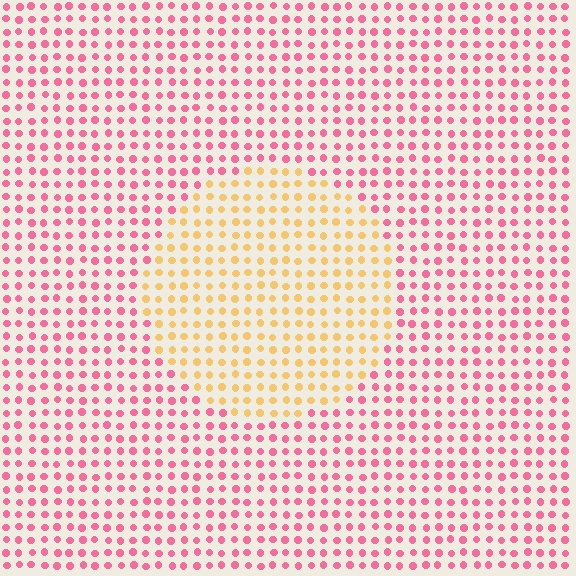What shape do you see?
I see a circle.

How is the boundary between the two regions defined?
The boundary is defined purely by a slight shift in hue (about 61 degrees). Spacing, size, and orientation are identical on both sides.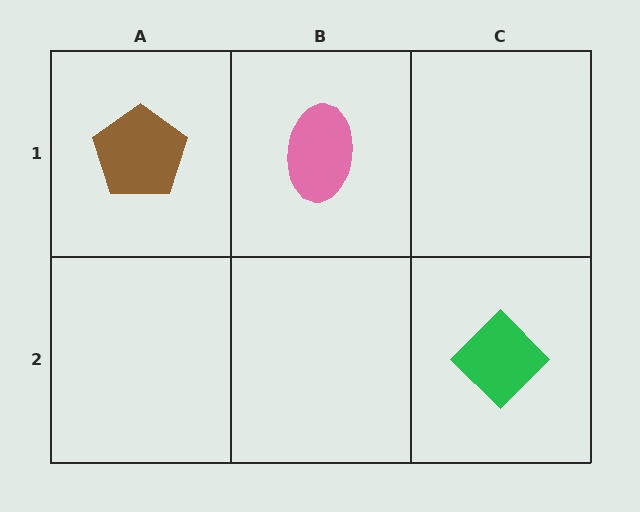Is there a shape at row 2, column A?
No, that cell is empty.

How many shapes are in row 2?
1 shape.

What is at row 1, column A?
A brown pentagon.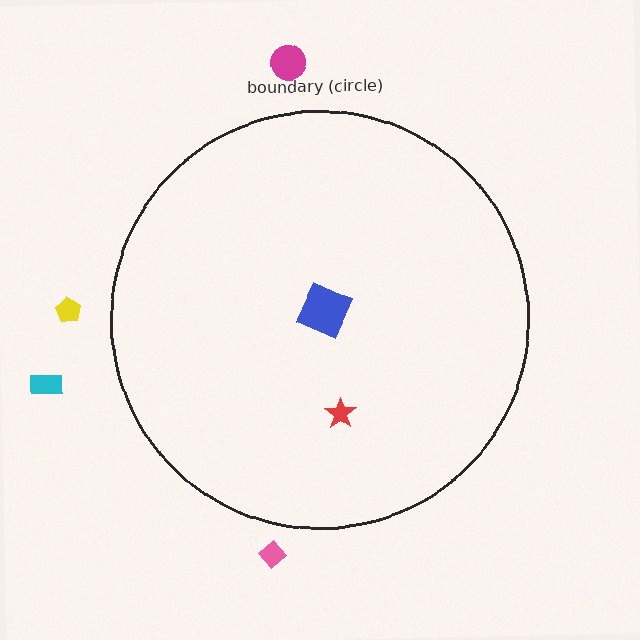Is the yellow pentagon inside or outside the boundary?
Outside.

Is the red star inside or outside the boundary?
Inside.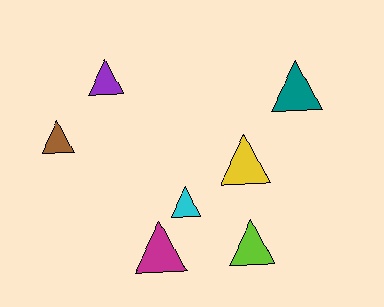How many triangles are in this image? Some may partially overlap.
There are 7 triangles.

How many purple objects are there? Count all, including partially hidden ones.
There is 1 purple object.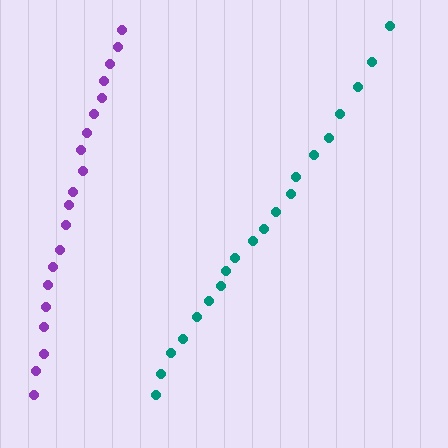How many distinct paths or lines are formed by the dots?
There are 2 distinct paths.